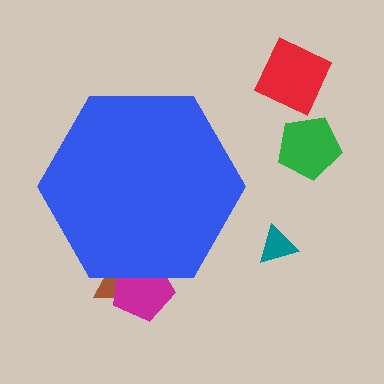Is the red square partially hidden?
No, the red square is fully visible.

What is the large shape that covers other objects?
A blue hexagon.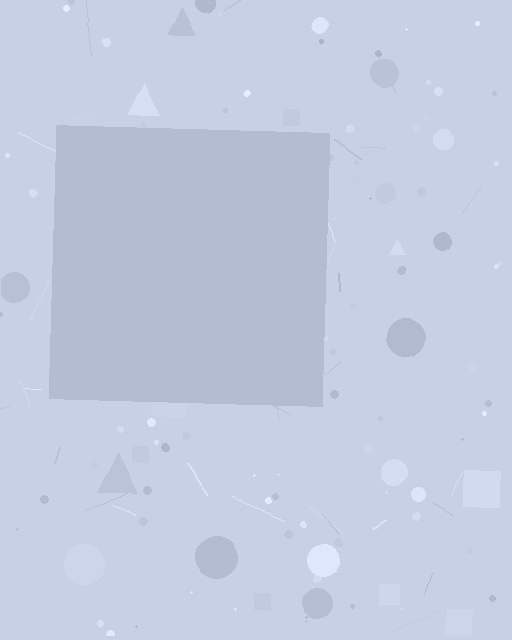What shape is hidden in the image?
A square is hidden in the image.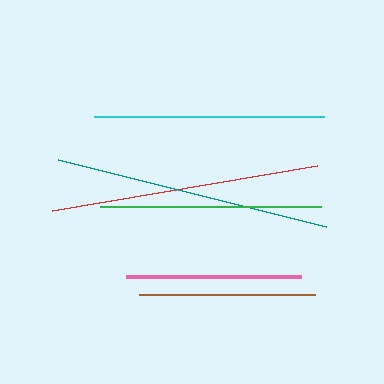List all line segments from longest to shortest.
From longest to shortest: teal, red, cyan, green, brown, pink.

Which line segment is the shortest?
The pink line is the shortest at approximately 174 pixels.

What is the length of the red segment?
The red segment is approximately 268 pixels long.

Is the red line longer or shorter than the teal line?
The teal line is longer than the red line.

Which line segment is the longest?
The teal line is the longest at approximately 276 pixels.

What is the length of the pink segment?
The pink segment is approximately 174 pixels long.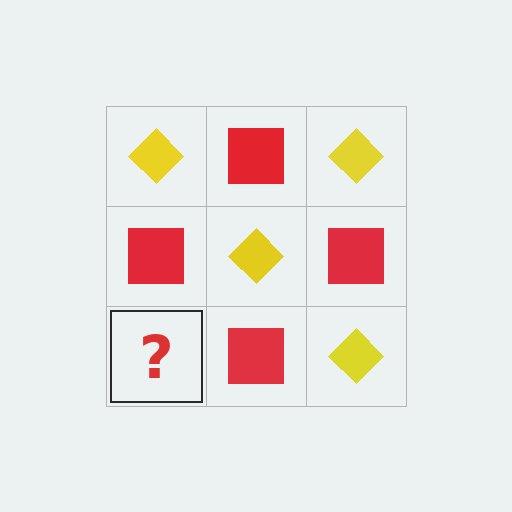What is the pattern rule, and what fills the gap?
The rule is that it alternates yellow diamond and red square in a checkerboard pattern. The gap should be filled with a yellow diamond.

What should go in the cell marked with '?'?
The missing cell should contain a yellow diamond.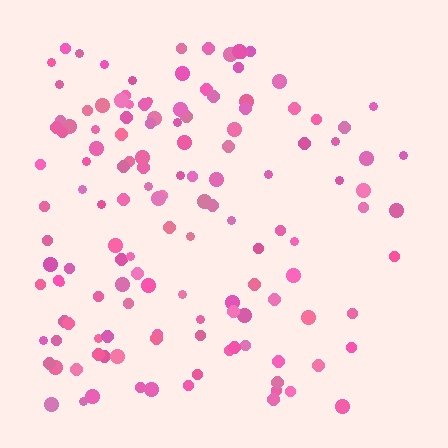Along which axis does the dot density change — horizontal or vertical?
Horizontal.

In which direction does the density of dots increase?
From right to left, with the left side densest.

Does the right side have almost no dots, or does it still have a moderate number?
Still a moderate number, just noticeably fewer than the left.